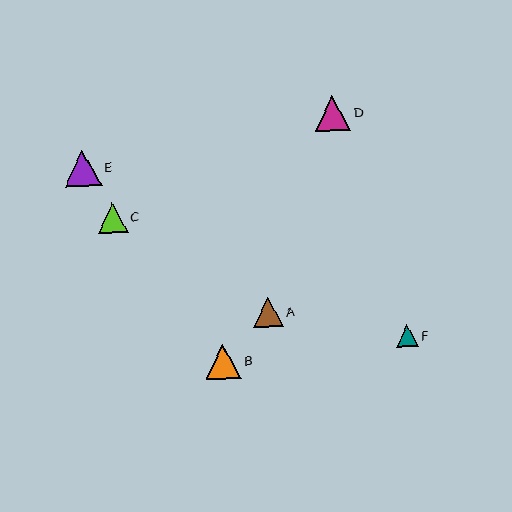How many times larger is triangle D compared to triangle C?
Triangle D is approximately 1.2 times the size of triangle C.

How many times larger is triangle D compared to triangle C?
Triangle D is approximately 1.2 times the size of triangle C.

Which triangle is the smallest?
Triangle F is the smallest with a size of approximately 22 pixels.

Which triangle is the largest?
Triangle E is the largest with a size of approximately 37 pixels.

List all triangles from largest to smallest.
From largest to smallest: E, D, B, A, C, F.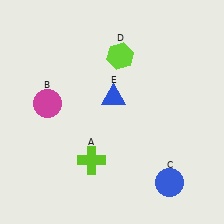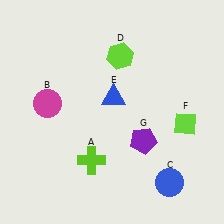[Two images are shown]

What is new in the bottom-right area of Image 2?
A lime diamond (F) was added in the bottom-right area of Image 2.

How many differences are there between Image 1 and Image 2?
There are 2 differences between the two images.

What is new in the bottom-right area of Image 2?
A purple pentagon (G) was added in the bottom-right area of Image 2.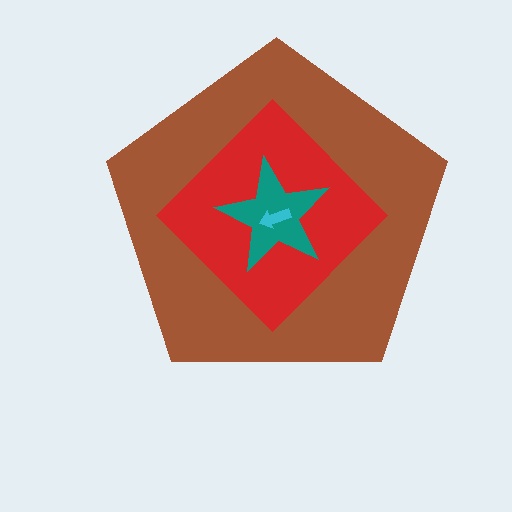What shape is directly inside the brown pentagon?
The red diamond.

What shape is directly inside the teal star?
The cyan arrow.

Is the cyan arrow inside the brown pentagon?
Yes.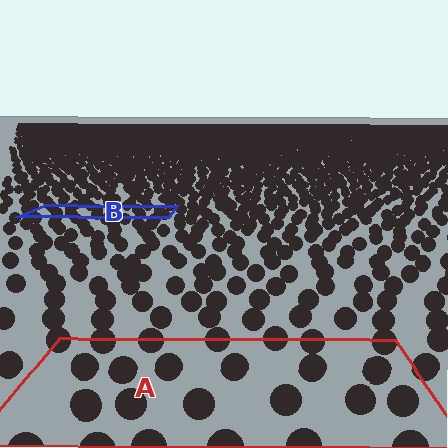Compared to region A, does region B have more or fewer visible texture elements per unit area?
Region B has more texture elements per unit area — they are packed more densely because it is farther away.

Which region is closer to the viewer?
Region A is closer. The texture elements there are larger and more spread out.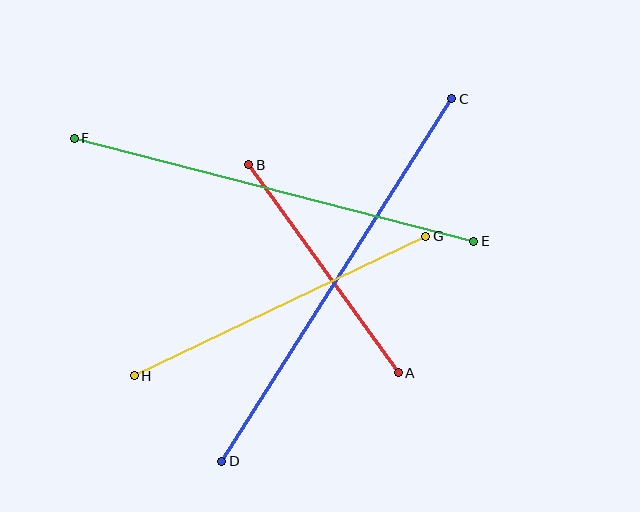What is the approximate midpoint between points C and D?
The midpoint is at approximately (337, 280) pixels.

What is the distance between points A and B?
The distance is approximately 256 pixels.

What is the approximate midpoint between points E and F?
The midpoint is at approximately (274, 190) pixels.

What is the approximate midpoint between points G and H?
The midpoint is at approximately (280, 306) pixels.